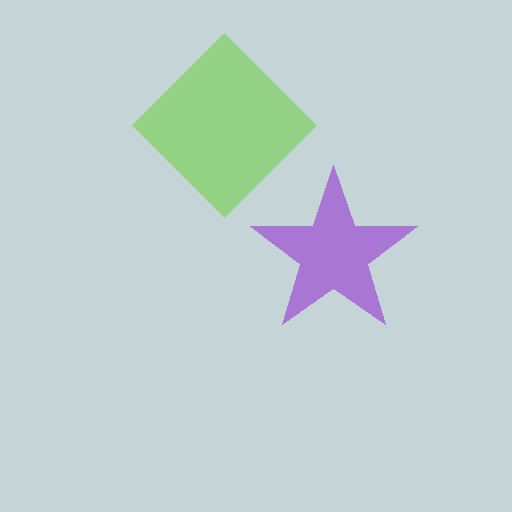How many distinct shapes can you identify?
There are 2 distinct shapes: a purple star, a lime diamond.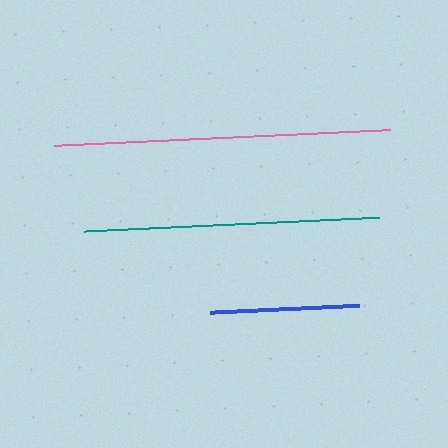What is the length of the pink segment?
The pink segment is approximately 337 pixels long.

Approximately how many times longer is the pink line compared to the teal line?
The pink line is approximately 1.1 times the length of the teal line.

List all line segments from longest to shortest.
From longest to shortest: pink, teal, blue.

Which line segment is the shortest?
The blue line is the shortest at approximately 149 pixels.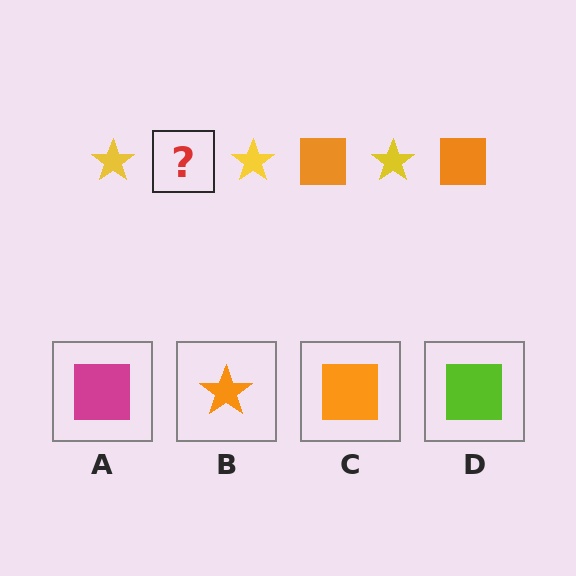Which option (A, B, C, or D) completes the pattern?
C.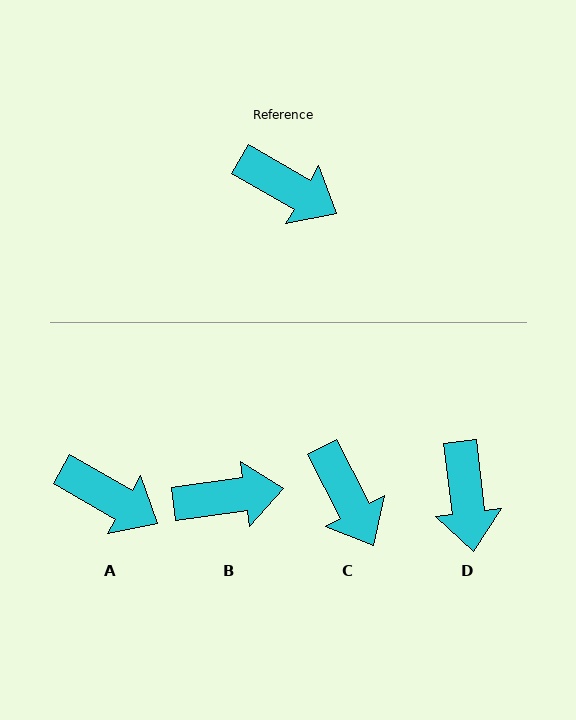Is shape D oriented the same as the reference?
No, it is off by about 53 degrees.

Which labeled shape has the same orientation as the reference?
A.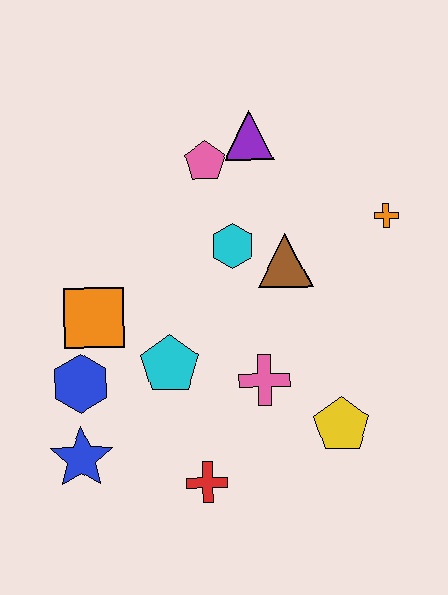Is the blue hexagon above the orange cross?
No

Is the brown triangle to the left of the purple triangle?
No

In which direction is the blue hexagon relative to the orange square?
The blue hexagon is below the orange square.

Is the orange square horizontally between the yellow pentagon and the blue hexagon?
Yes